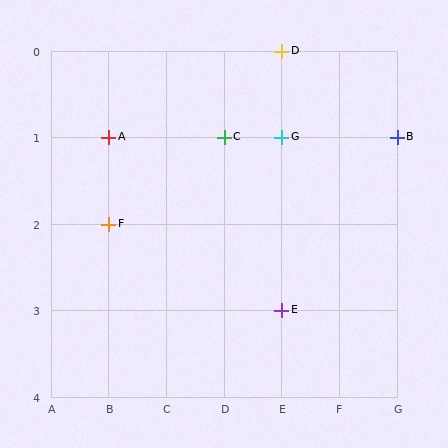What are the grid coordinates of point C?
Point C is at grid coordinates (D, 1).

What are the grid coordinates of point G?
Point G is at grid coordinates (E, 1).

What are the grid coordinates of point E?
Point E is at grid coordinates (E, 3).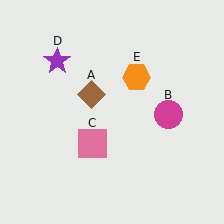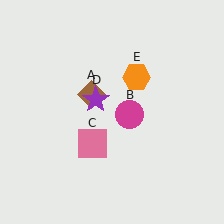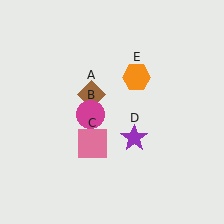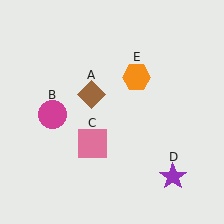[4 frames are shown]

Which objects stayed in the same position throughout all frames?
Brown diamond (object A) and pink square (object C) and orange hexagon (object E) remained stationary.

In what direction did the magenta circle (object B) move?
The magenta circle (object B) moved left.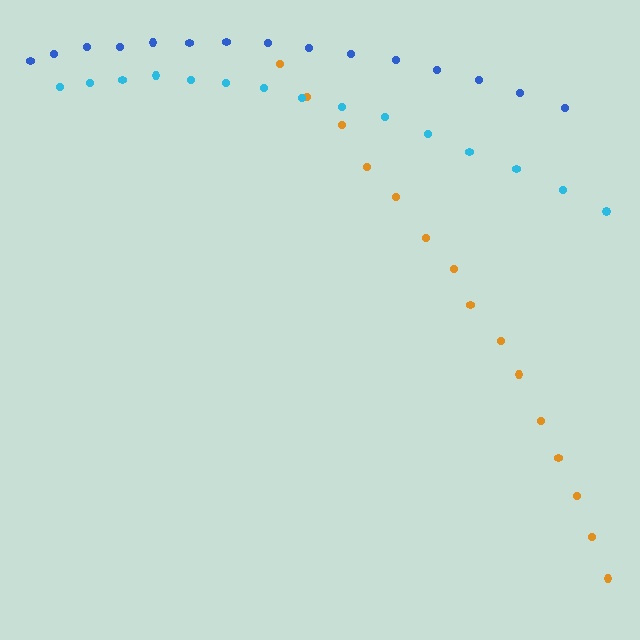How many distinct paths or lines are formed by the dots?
There are 3 distinct paths.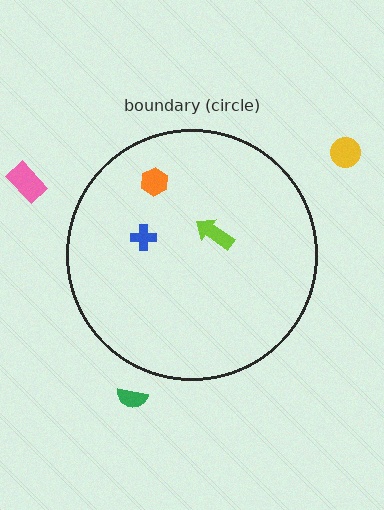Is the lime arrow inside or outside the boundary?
Inside.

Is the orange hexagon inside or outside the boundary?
Inside.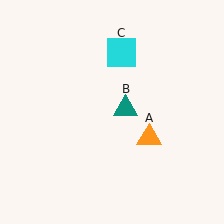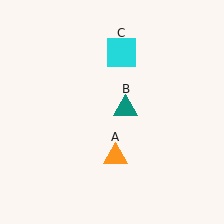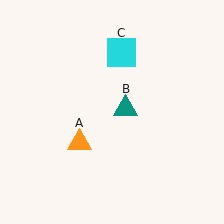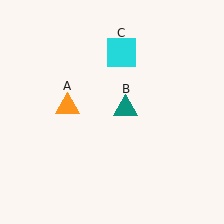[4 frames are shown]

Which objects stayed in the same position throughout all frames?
Teal triangle (object B) and cyan square (object C) remained stationary.